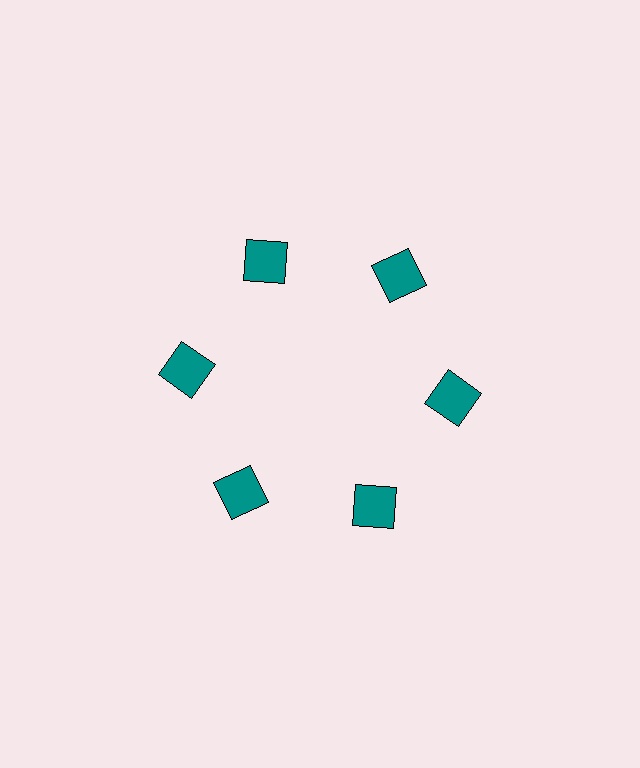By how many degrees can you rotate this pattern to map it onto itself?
The pattern maps onto itself every 60 degrees of rotation.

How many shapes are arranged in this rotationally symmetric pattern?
There are 6 shapes, arranged in 6 groups of 1.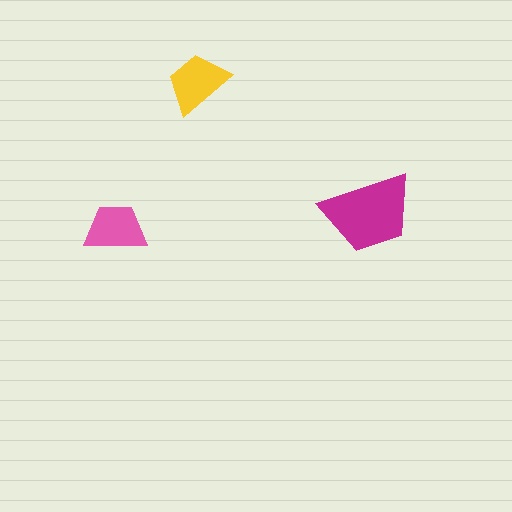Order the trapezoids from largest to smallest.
the magenta one, the yellow one, the pink one.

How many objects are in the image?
There are 3 objects in the image.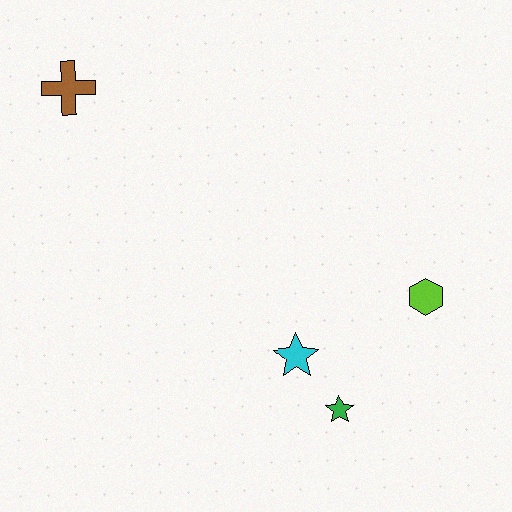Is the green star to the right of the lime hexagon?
No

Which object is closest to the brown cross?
The cyan star is closest to the brown cross.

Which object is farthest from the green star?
The brown cross is farthest from the green star.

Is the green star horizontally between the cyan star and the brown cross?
No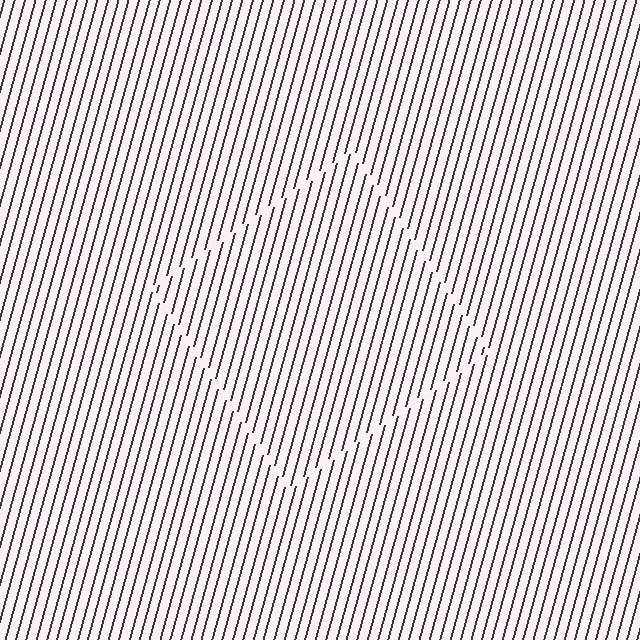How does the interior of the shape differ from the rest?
The interior of the shape contains the same grating, shifted by half a period — the contour is defined by the phase discontinuity where line-ends from the inner and outer gratings abut.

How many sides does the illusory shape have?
4 sides — the line-ends trace a square.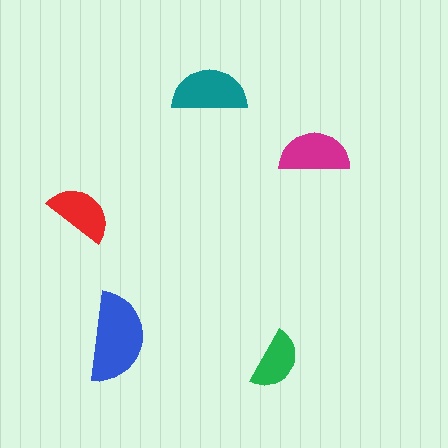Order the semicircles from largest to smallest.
the blue one, the teal one, the magenta one, the red one, the green one.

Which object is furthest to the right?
The magenta semicircle is rightmost.